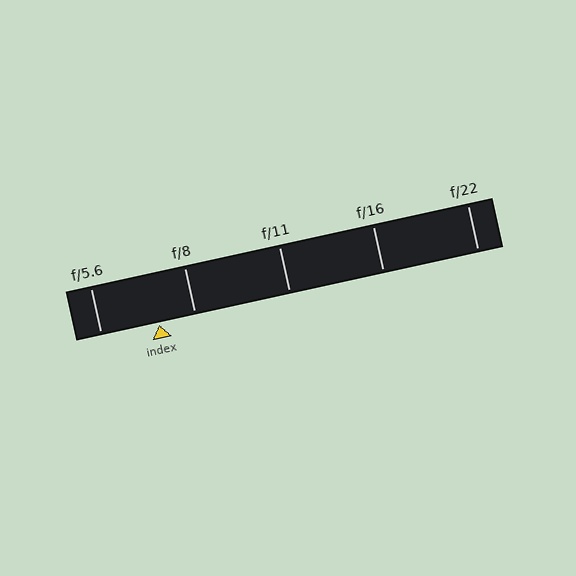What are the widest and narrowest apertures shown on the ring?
The widest aperture shown is f/5.6 and the narrowest is f/22.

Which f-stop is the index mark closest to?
The index mark is closest to f/8.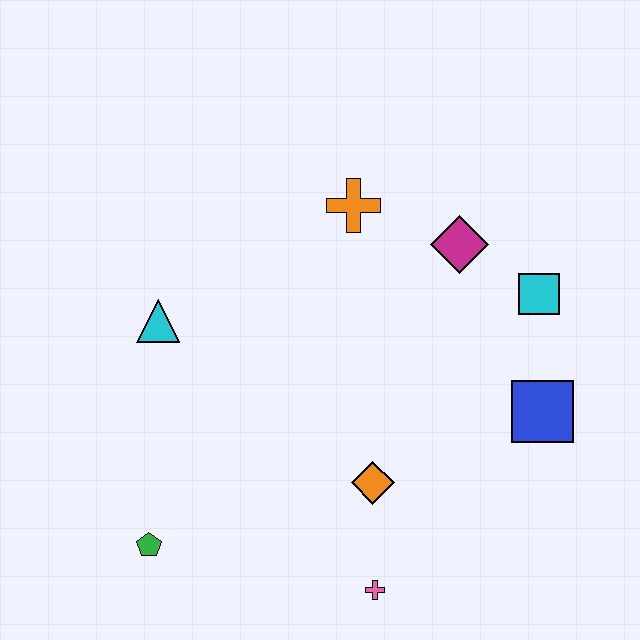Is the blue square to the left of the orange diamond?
No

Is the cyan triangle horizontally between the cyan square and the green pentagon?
Yes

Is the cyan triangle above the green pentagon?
Yes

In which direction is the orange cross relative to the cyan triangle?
The orange cross is to the right of the cyan triangle.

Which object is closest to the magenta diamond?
The cyan square is closest to the magenta diamond.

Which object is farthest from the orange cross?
The green pentagon is farthest from the orange cross.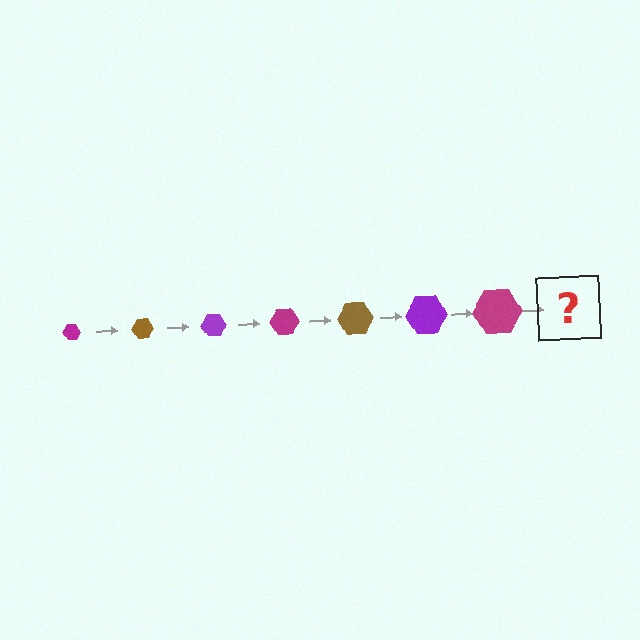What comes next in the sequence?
The next element should be a brown hexagon, larger than the previous one.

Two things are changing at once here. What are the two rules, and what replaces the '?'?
The two rules are that the hexagon grows larger each step and the color cycles through magenta, brown, and purple. The '?' should be a brown hexagon, larger than the previous one.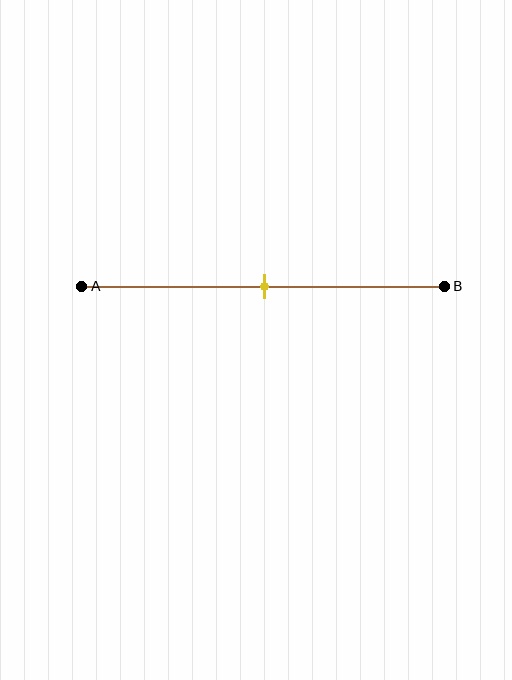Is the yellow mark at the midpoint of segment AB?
Yes, the mark is approximately at the midpoint.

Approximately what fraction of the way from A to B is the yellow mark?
The yellow mark is approximately 50% of the way from A to B.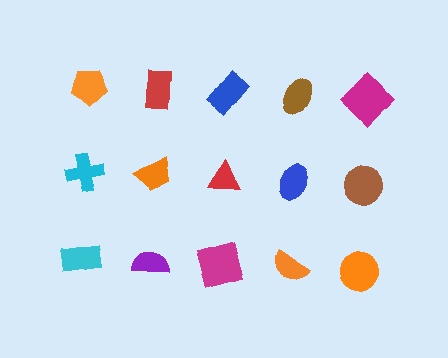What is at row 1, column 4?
A brown ellipse.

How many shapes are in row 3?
5 shapes.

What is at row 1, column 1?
An orange pentagon.